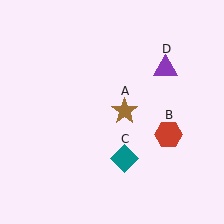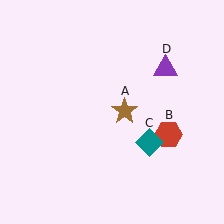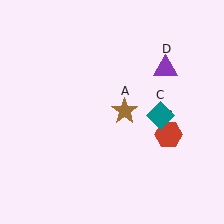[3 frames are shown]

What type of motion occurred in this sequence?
The teal diamond (object C) rotated counterclockwise around the center of the scene.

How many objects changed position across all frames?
1 object changed position: teal diamond (object C).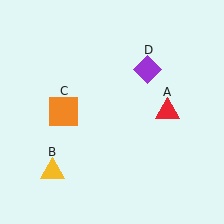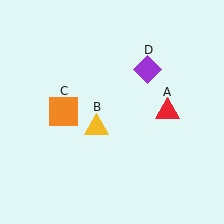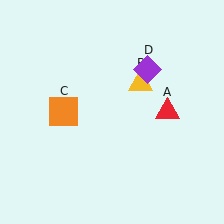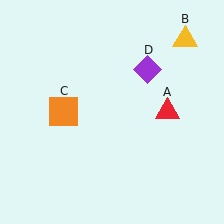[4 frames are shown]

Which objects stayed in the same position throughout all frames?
Red triangle (object A) and orange square (object C) and purple diamond (object D) remained stationary.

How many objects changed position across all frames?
1 object changed position: yellow triangle (object B).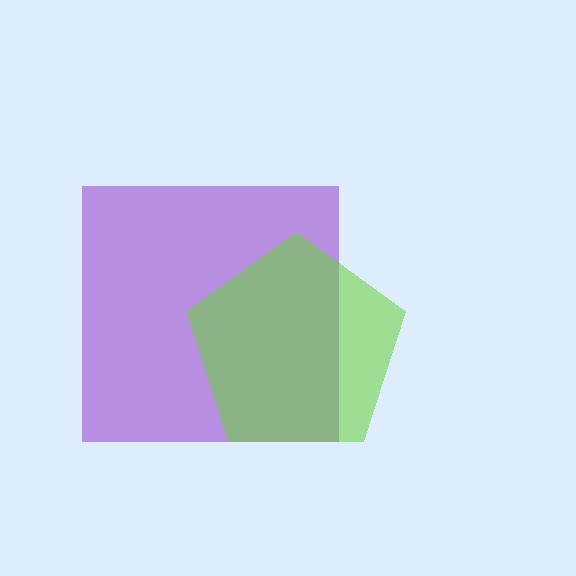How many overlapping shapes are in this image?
There are 2 overlapping shapes in the image.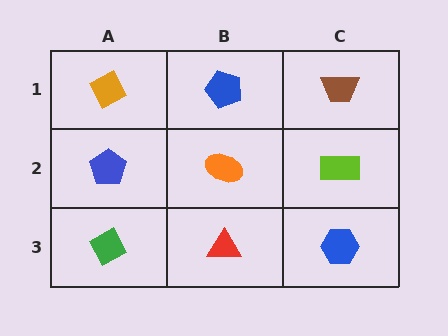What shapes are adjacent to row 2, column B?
A blue pentagon (row 1, column B), a red triangle (row 3, column B), a blue pentagon (row 2, column A), a lime rectangle (row 2, column C).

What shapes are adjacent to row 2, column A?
An orange diamond (row 1, column A), a green diamond (row 3, column A), an orange ellipse (row 2, column B).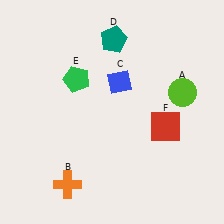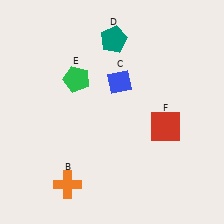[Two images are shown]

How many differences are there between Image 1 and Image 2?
There is 1 difference between the two images.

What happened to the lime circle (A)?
The lime circle (A) was removed in Image 2. It was in the top-right area of Image 1.